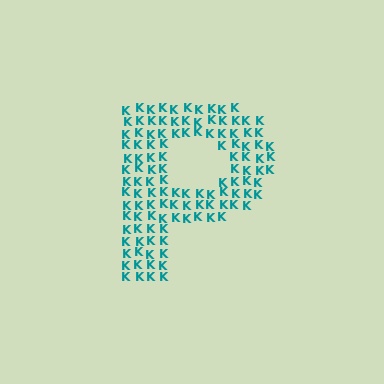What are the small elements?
The small elements are letter K's.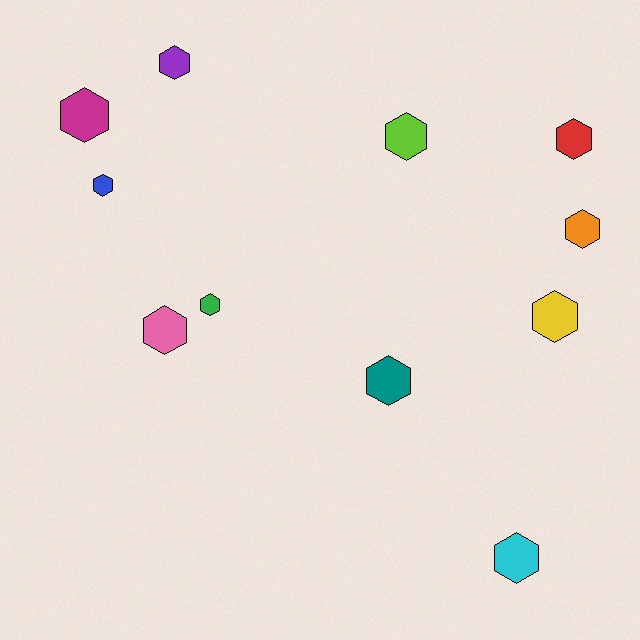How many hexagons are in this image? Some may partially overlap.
There are 11 hexagons.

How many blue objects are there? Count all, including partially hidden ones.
There is 1 blue object.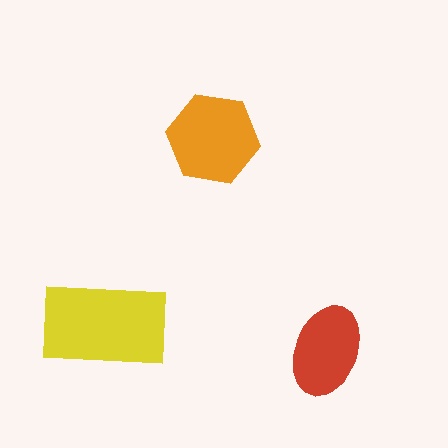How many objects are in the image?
There are 3 objects in the image.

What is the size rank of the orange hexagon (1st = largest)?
2nd.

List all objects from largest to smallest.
The yellow rectangle, the orange hexagon, the red ellipse.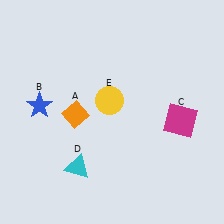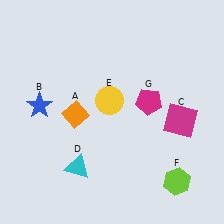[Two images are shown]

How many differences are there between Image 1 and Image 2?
There are 2 differences between the two images.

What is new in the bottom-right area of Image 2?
A lime hexagon (F) was added in the bottom-right area of Image 2.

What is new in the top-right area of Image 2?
A magenta pentagon (G) was added in the top-right area of Image 2.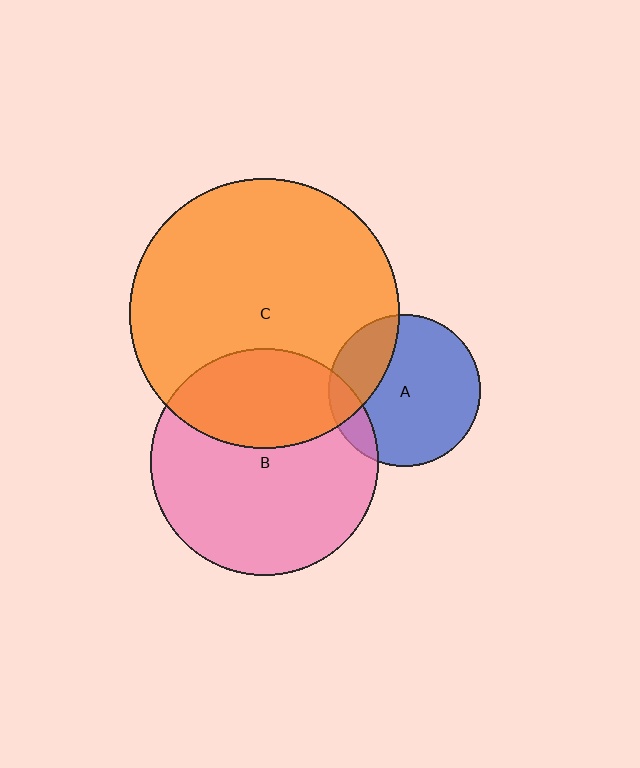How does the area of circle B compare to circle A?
Approximately 2.2 times.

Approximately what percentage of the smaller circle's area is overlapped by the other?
Approximately 35%.